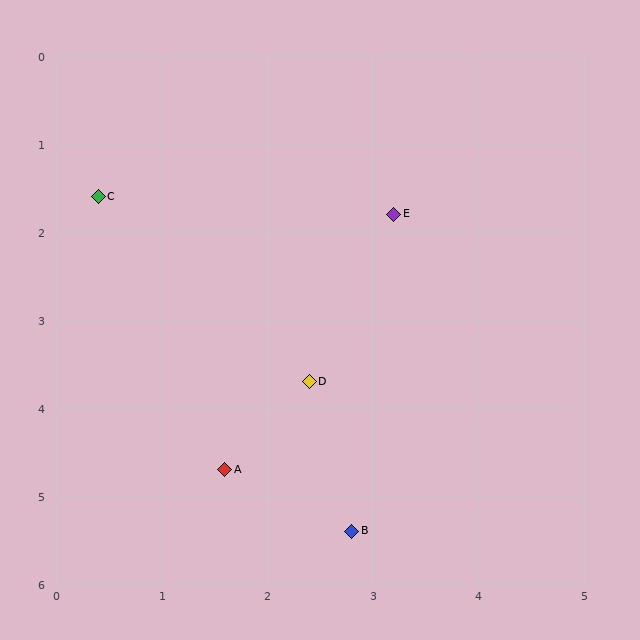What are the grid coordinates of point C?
Point C is at approximately (0.4, 1.6).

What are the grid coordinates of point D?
Point D is at approximately (2.4, 3.7).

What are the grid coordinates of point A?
Point A is at approximately (1.6, 4.7).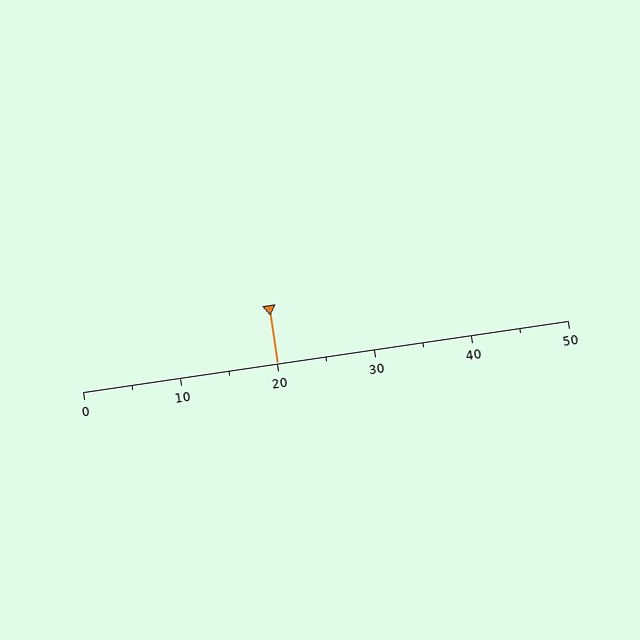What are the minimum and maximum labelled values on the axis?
The axis runs from 0 to 50.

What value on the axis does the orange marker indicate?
The marker indicates approximately 20.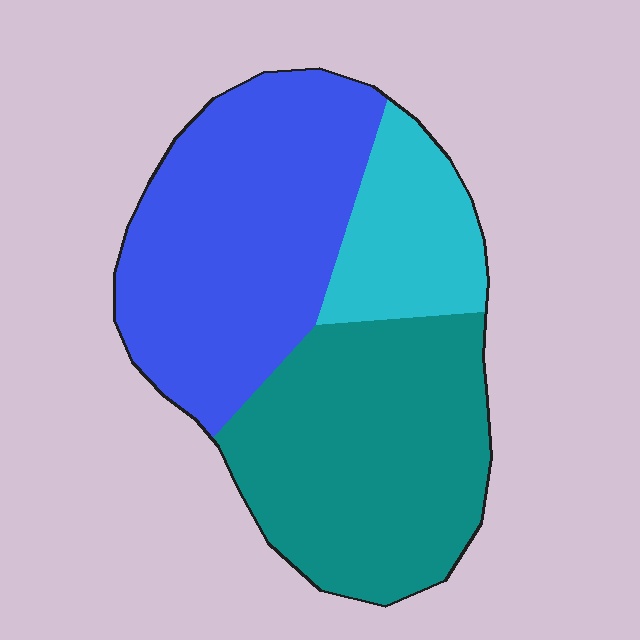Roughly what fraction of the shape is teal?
Teal takes up between a quarter and a half of the shape.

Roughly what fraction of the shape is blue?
Blue takes up between a third and a half of the shape.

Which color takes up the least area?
Cyan, at roughly 15%.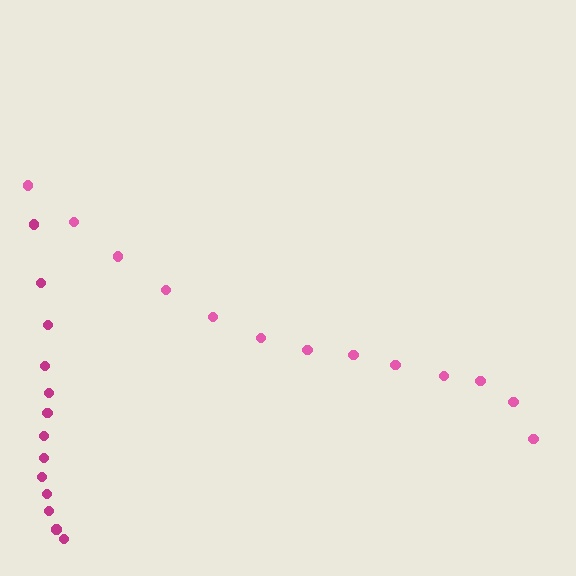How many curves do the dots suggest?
There are 2 distinct paths.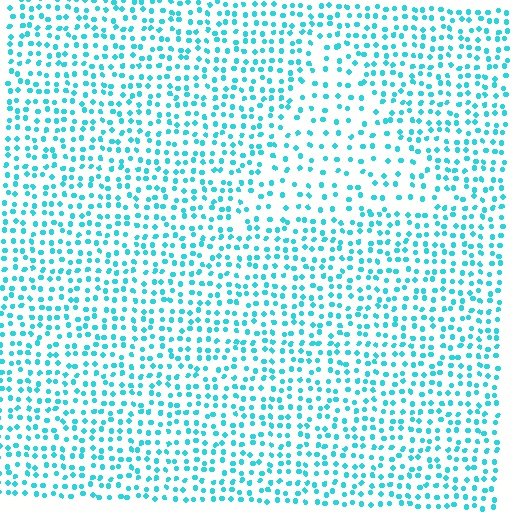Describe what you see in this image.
The image contains small cyan elements arranged at two different densities. A triangle-shaped region is visible where the elements are less densely packed than the surrounding area.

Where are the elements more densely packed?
The elements are more densely packed outside the triangle boundary.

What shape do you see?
I see a triangle.